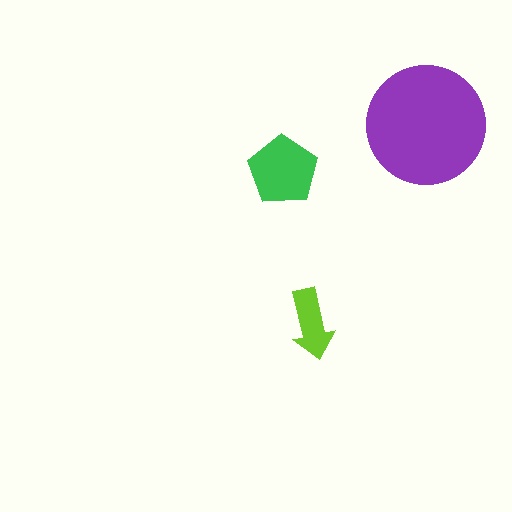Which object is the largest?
The purple circle.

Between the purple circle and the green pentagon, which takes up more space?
The purple circle.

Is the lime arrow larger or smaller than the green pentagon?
Smaller.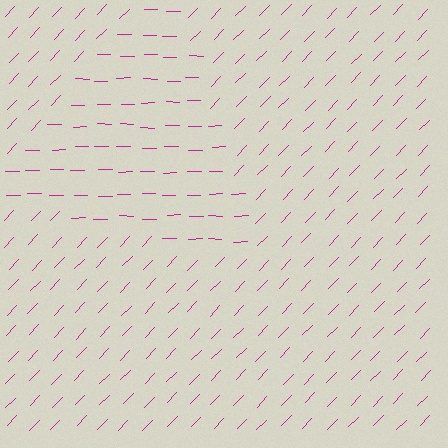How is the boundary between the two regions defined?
The boundary is defined purely by a change in line orientation (approximately 45 degrees difference). All lines are the same color and thickness.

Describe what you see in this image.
The image is filled with small magenta line segments. A triangle region in the image has lines oriented differently from the surrounding lines, creating a visible texture boundary.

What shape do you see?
I see a triangle.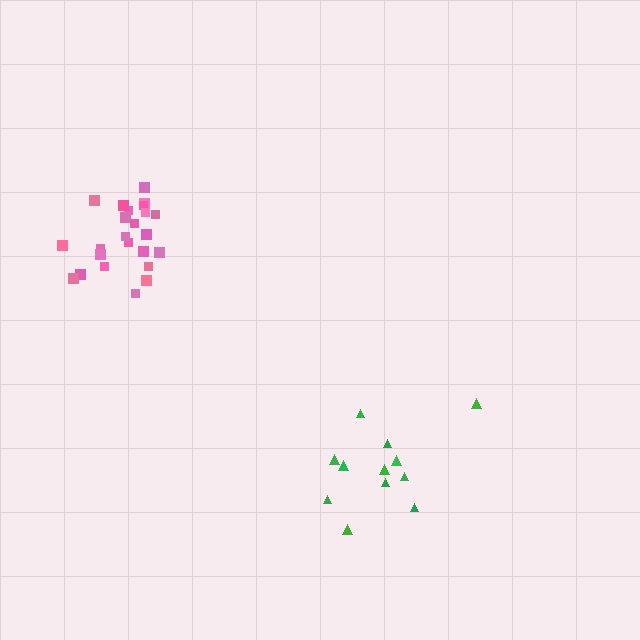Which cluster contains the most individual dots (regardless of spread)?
Pink (24).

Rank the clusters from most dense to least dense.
pink, green.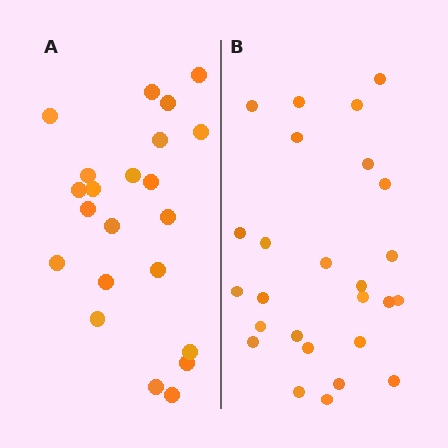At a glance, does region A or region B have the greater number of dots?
Region B (the right region) has more dots.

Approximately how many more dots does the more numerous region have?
Region B has about 4 more dots than region A.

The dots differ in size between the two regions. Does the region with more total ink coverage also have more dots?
No. Region A has more total ink coverage because its dots are larger, but region B actually contains more individual dots. Total area can be misleading — the number of items is what matters here.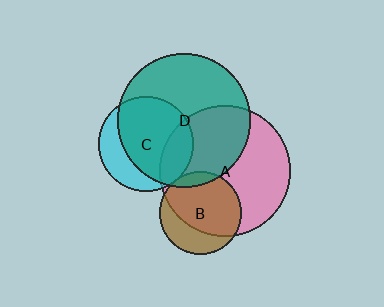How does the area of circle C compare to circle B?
Approximately 1.3 times.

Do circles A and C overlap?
Yes.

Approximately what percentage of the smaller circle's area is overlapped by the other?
Approximately 20%.